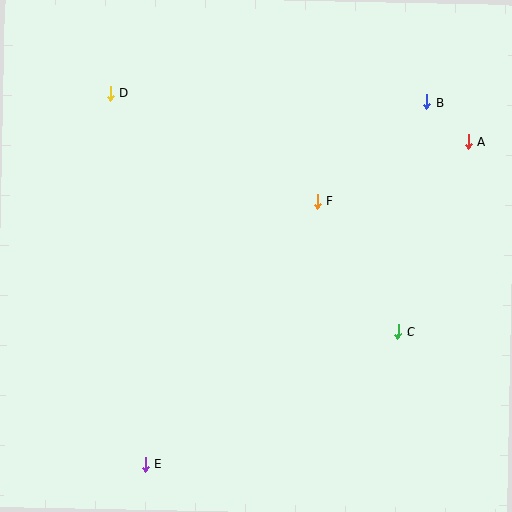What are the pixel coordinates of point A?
Point A is at (469, 142).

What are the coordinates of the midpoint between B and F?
The midpoint between B and F is at (372, 152).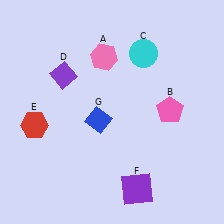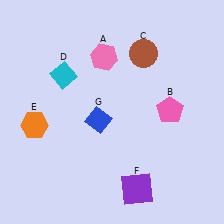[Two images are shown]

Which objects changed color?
C changed from cyan to brown. D changed from purple to cyan. E changed from red to orange.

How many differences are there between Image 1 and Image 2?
There are 3 differences between the two images.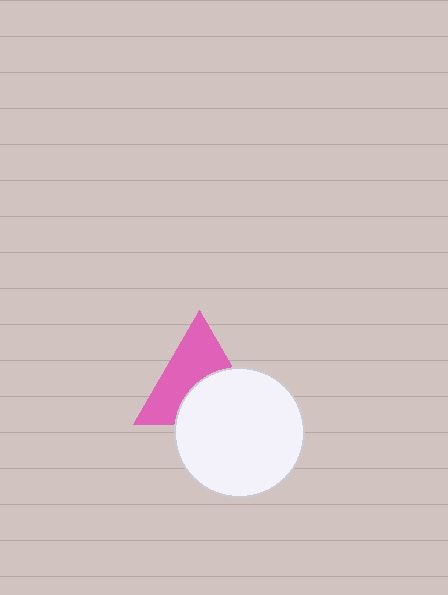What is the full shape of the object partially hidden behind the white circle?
The partially hidden object is a pink triangle.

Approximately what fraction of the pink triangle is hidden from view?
Roughly 45% of the pink triangle is hidden behind the white circle.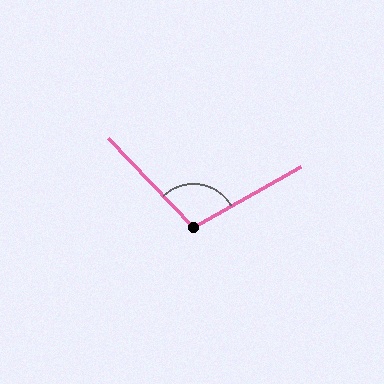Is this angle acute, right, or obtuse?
It is obtuse.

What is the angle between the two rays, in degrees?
Approximately 104 degrees.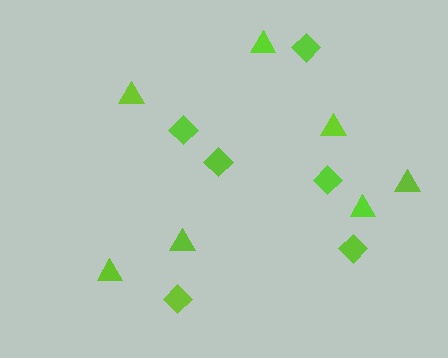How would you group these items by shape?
There are 2 groups: one group of triangles (7) and one group of diamonds (6).